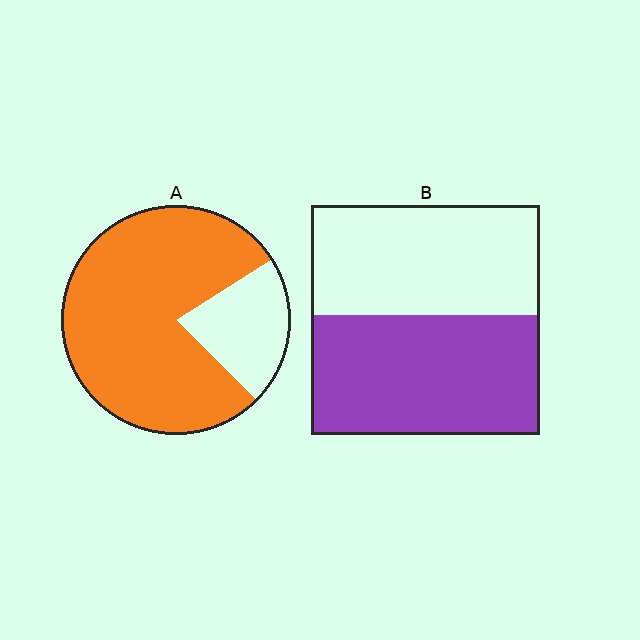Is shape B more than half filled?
Roughly half.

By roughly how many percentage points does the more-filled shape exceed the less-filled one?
By roughly 25 percentage points (A over B).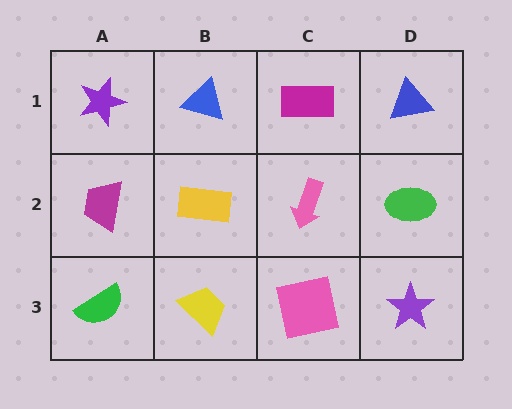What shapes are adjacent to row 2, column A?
A purple star (row 1, column A), a green semicircle (row 3, column A), a yellow rectangle (row 2, column B).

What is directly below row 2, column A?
A green semicircle.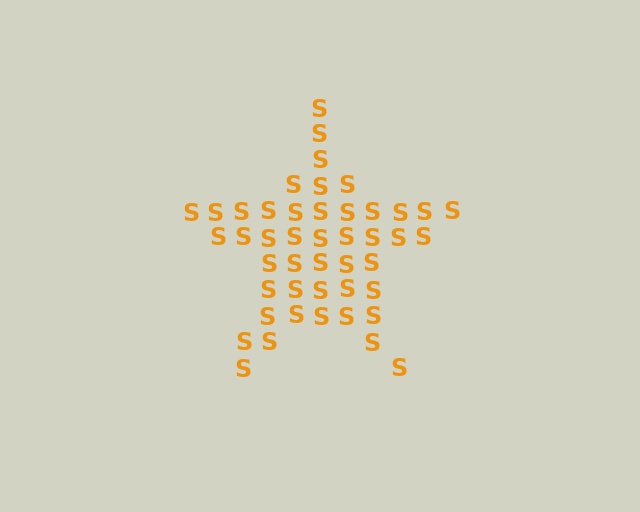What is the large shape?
The large shape is a star.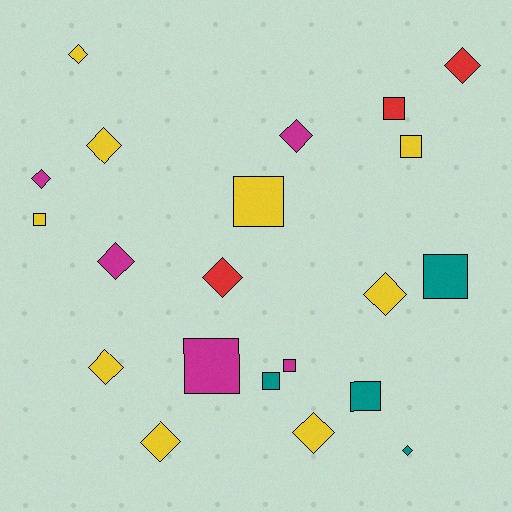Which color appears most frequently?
Yellow, with 9 objects.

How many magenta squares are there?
There are 2 magenta squares.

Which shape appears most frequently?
Diamond, with 12 objects.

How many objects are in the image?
There are 21 objects.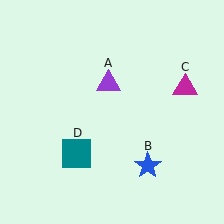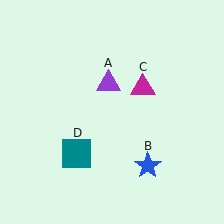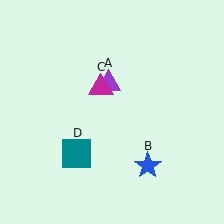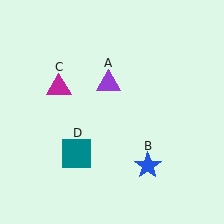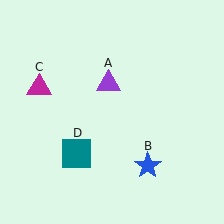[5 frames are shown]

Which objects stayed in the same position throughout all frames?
Purple triangle (object A) and blue star (object B) and teal square (object D) remained stationary.